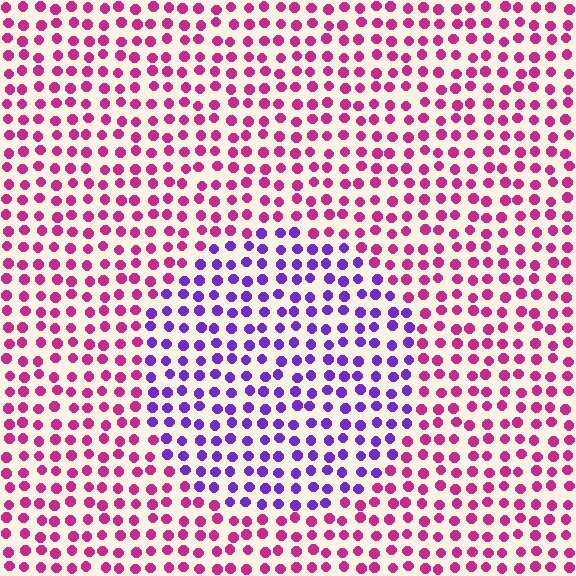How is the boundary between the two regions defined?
The boundary is defined purely by a slight shift in hue (about 54 degrees). Spacing, size, and orientation are identical on both sides.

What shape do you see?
I see a circle.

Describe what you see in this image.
The image is filled with small magenta elements in a uniform arrangement. A circle-shaped region is visible where the elements are tinted to a slightly different hue, forming a subtle color boundary.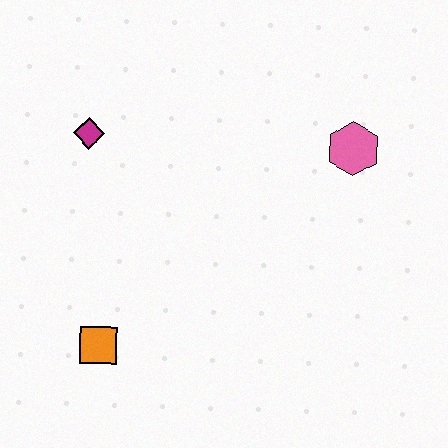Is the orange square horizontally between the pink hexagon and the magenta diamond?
Yes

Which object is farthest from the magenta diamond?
The pink hexagon is farthest from the magenta diamond.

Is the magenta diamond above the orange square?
Yes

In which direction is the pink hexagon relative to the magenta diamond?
The pink hexagon is to the right of the magenta diamond.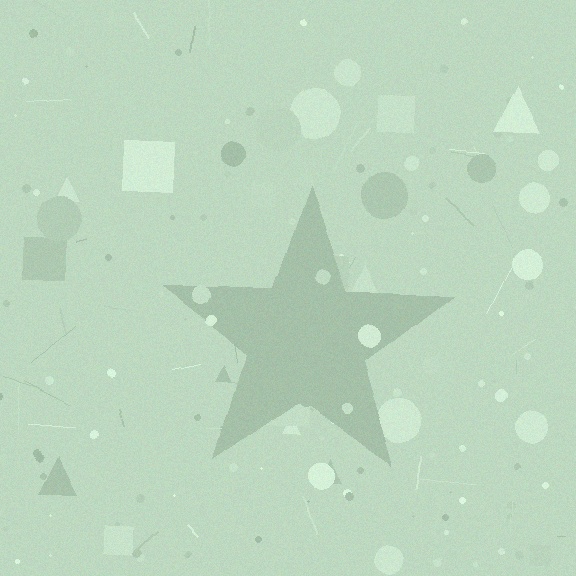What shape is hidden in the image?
A star is hidden in the image.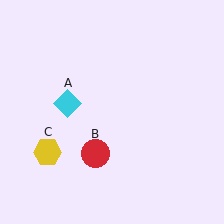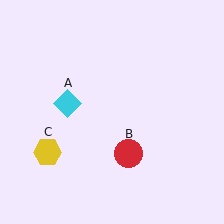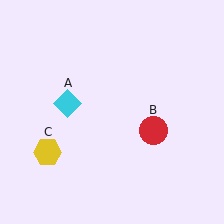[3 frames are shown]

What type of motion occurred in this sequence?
The red circle (object B) rotated counterclockwise around the center of the scene.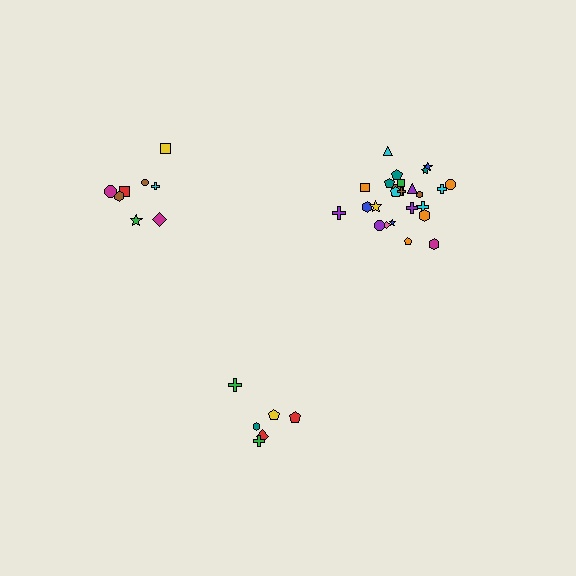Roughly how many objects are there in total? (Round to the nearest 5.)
Roughly 40 objects in total.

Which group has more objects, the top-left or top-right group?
The top-right group.